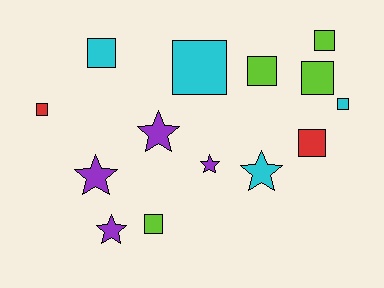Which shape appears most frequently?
Square, with 9 objects.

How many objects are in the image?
There are 14 objects.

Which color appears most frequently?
Cyan, with 4 objects.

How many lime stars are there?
There are no lime stars.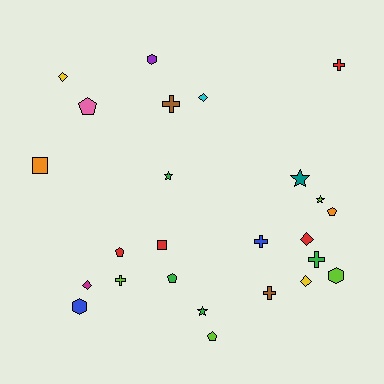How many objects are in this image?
There are 25 objects.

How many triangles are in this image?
There are no triangles.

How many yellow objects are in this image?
There are 2 yellow objects.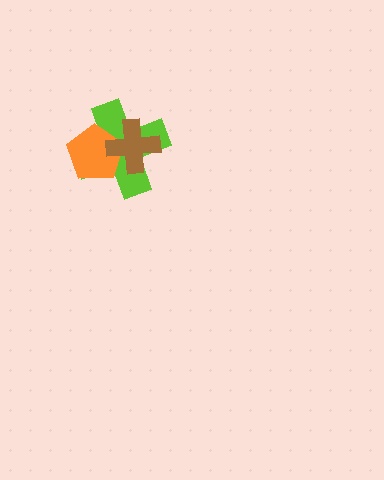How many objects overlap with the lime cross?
2 objects overlap with the lime cross.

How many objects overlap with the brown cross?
2 objects overlap with the brown cross.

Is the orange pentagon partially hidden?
Yes, it is partially covered by another shape.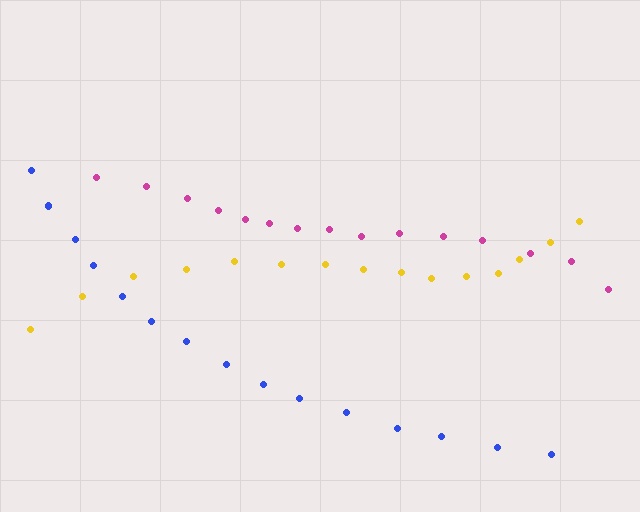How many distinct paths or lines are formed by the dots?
There are 3 distinct paths.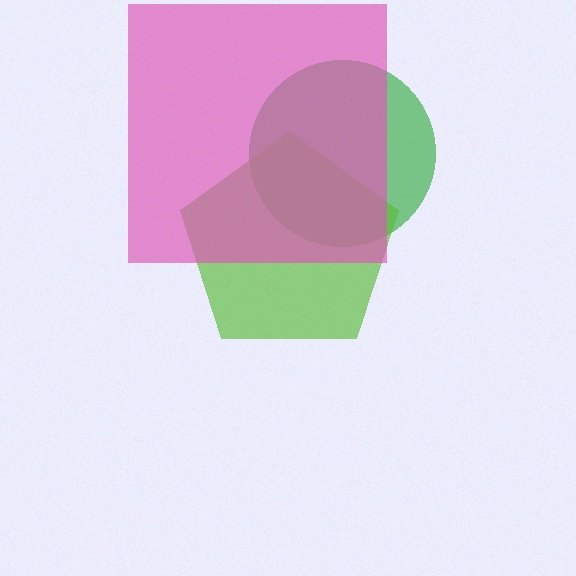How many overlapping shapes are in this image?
There are 3 overlapping shapes in the image.